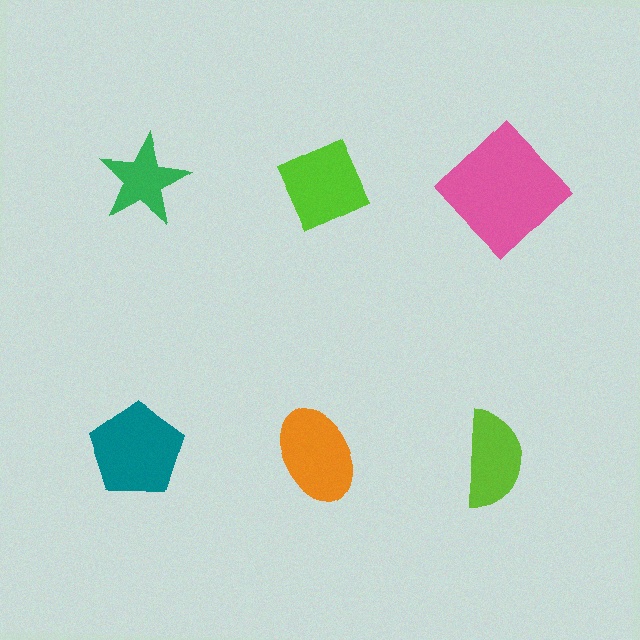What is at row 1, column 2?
A lime diamond.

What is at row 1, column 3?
A pink diamond.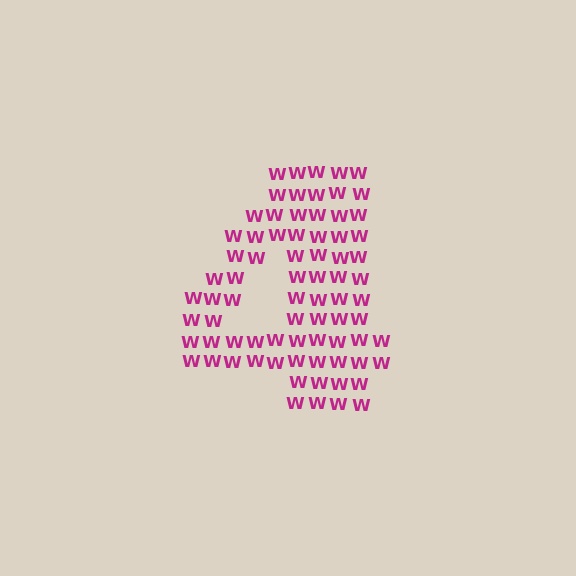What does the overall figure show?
The overall figure shows the digit 4.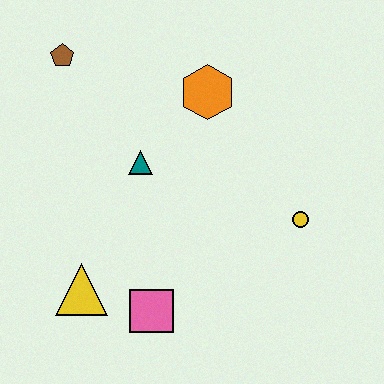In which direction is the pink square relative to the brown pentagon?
The pink square is below the brown pentagon.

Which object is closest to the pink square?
The yellow triangle is closest to the pink square.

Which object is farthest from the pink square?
The brown pentagon is farthest from the pink square.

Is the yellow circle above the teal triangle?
No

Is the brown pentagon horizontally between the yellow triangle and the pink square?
No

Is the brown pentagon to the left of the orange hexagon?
Yes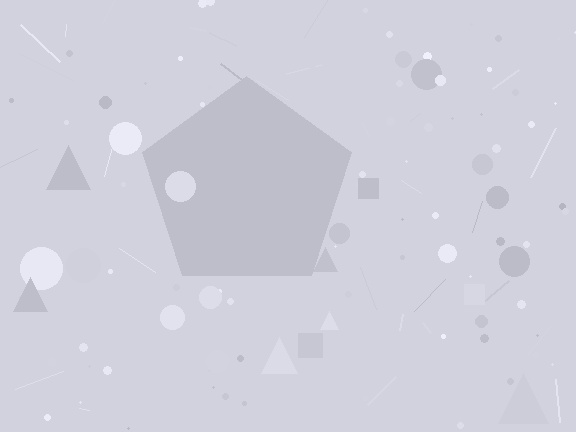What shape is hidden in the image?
A pentagon is hidden in the image.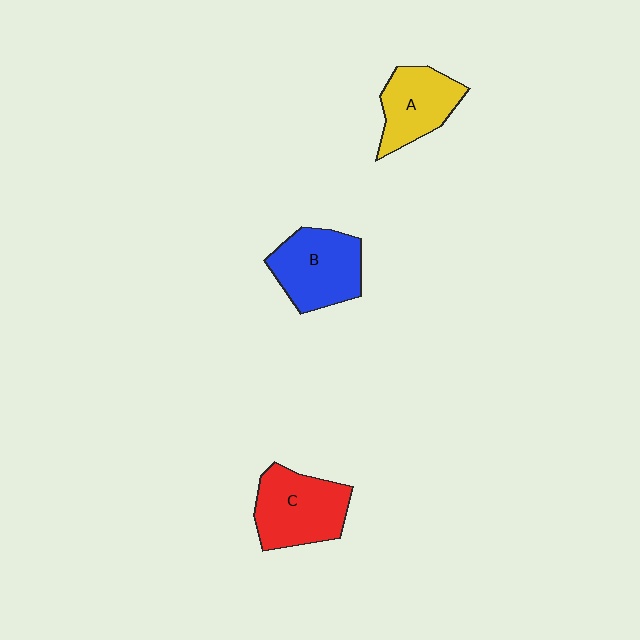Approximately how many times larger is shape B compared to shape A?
Approximately 1.2 times.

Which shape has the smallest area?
Shape A (yellow).